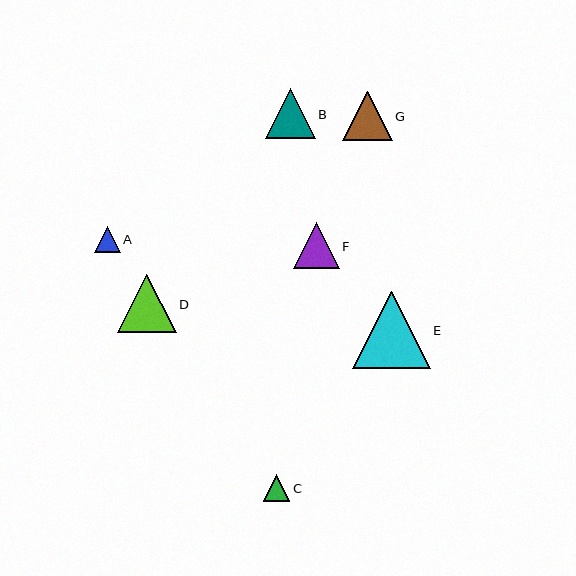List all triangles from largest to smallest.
From largest to smallest: E, D, G, B, F, C, A.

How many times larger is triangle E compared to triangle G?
Triangle E is approximately 1.6 times the size of triangle G.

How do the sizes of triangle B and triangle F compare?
Triangle B and triangle F are approximately the same size.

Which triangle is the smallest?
Triangle A is the smallest with a size of approximately 26 pixels.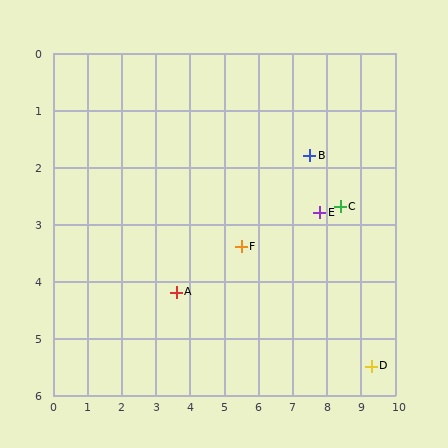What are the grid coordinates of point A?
Point A is at approximately (3.6, 4.2).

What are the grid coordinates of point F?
Point F is at approximately (5.5, 3.4).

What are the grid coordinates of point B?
Point B is at approximately (7.5, 1.8).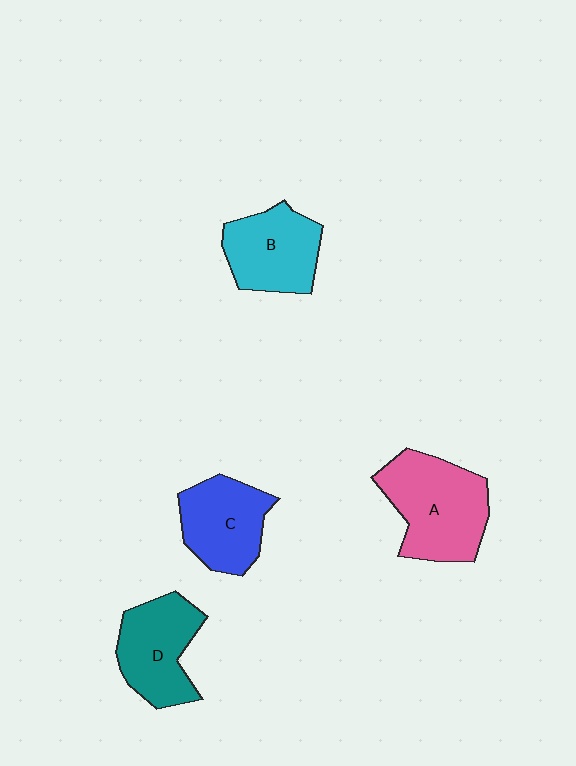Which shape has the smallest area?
Shape C (blue).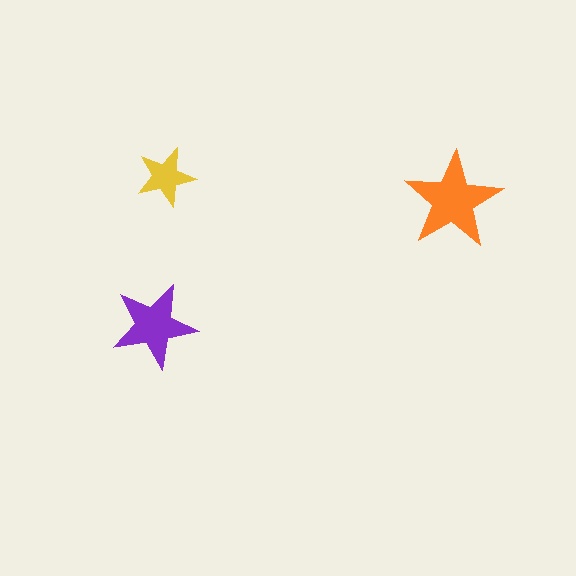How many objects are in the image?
There are 3 objects in the image.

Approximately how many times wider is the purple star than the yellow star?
About 1.5 times wider.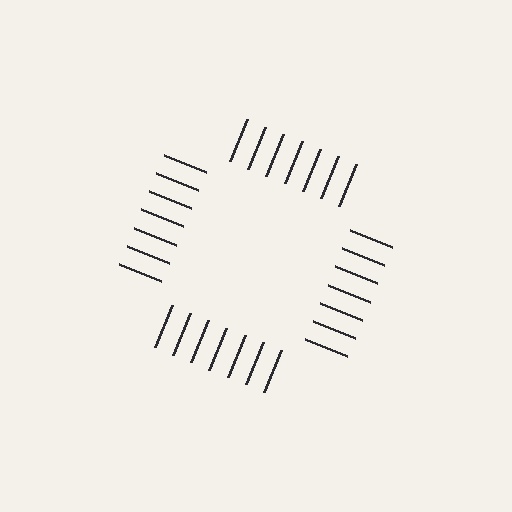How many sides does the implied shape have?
4 sides — the line-ends trace a square.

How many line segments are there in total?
28 — 7 along each of the 4 edges.